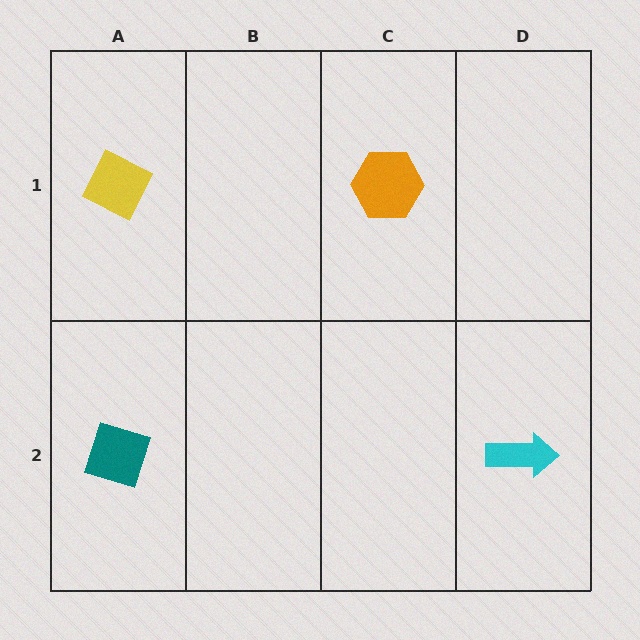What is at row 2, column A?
A teal diamond.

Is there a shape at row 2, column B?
No, that cell is empty.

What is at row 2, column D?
A cyan arrow.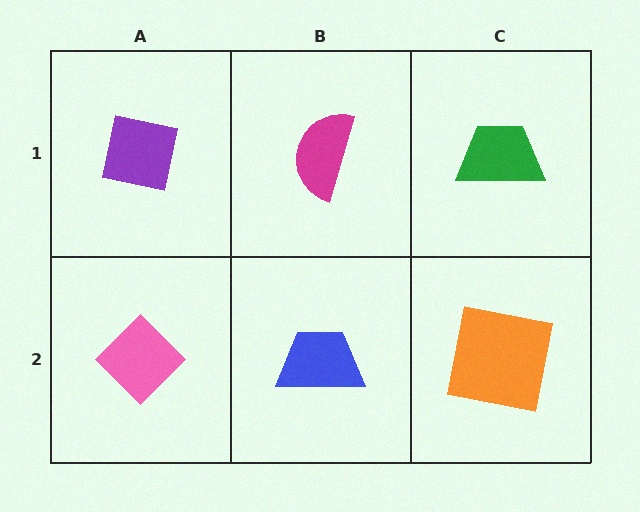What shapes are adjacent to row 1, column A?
A pink diamond (row 2, column A), a magenta semicircle (row 1, column B).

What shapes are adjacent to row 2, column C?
A green trapezoid (row 1, column C), a blue trapezoid (row 2, column B).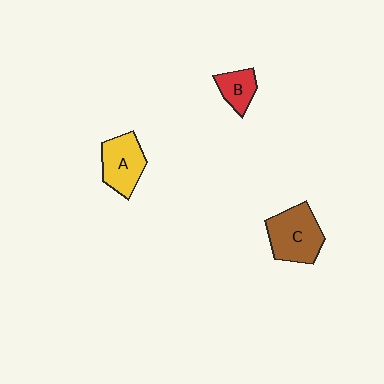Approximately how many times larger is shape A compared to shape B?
Approximately 1.7 times.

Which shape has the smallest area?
Shape B (red).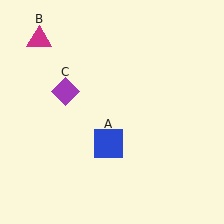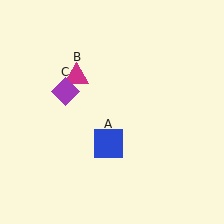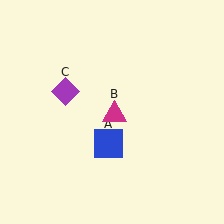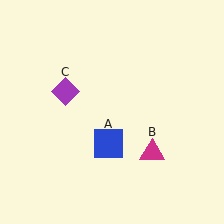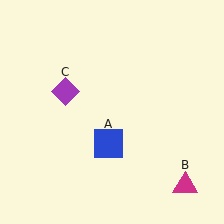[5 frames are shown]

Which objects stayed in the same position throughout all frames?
Blue square (object A) and purple diamond (object C) remained stationary.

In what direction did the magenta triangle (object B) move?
The magenta triangle (object B) moved down and to the right.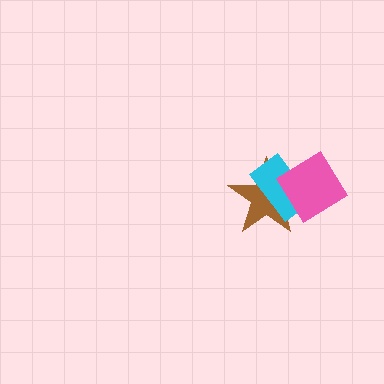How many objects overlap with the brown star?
2 objects overlap with the brown star.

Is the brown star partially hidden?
Yes, it is partially covered by another shape.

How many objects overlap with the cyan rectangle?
2 objects overlap with the cyan rectangle.